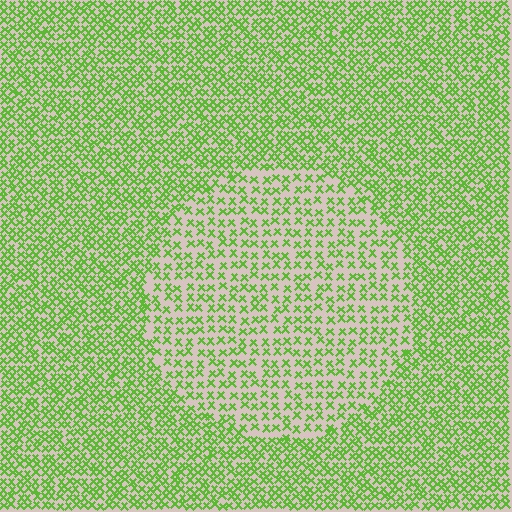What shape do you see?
I see a circle.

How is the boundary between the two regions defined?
The boundary is defined by a change in element density (approximately 1.8x ratio). All elements are the same color, size, and shape.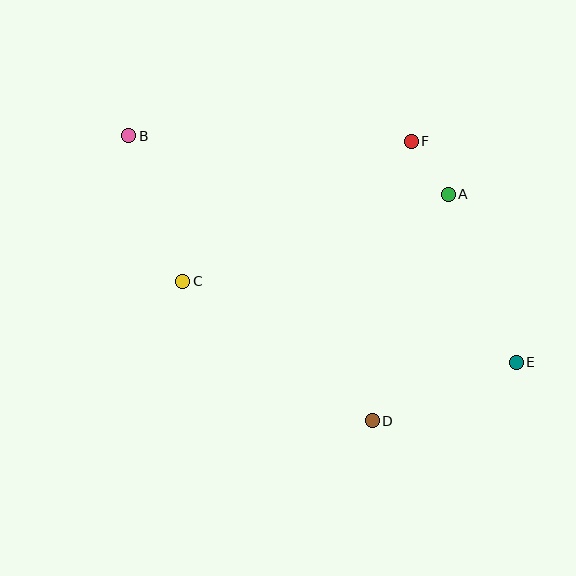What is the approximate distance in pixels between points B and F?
The distance between B and F is approximately 283 pixels.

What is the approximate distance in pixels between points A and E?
The distance between A and E is approximately 181 pixels.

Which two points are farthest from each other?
Points B and E are farthest from each other.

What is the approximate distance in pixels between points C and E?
The distance between C and E is approximately 343 pixels.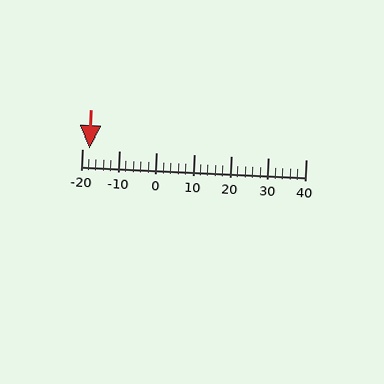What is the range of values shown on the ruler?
The ruler shows values from -20 to 40.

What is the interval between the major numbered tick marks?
The major tick marks are spaced 10 units apart.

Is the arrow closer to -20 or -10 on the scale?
The arrow is closer to -20.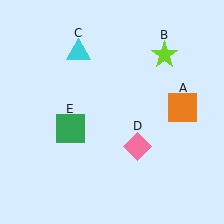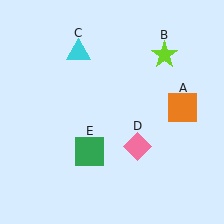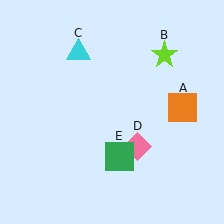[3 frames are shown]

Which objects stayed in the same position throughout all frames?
Orange square (object A) and lime star (object B) and cyan triangle (object C) and pink diamond (object D) remained stationary.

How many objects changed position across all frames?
1 object changed position: green square (object E).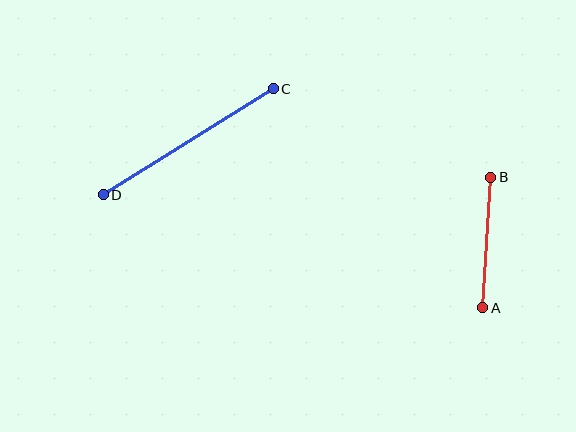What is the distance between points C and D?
The distance is approximately 200 pixels.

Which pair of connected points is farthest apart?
Points C and D are farthest apart.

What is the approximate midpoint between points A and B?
The midpoint is at approximately (487, 242) pixels.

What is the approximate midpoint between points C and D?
The midpoint is at approximately (188, 142) pixels.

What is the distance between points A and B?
The distance is approximately 131 pixels.